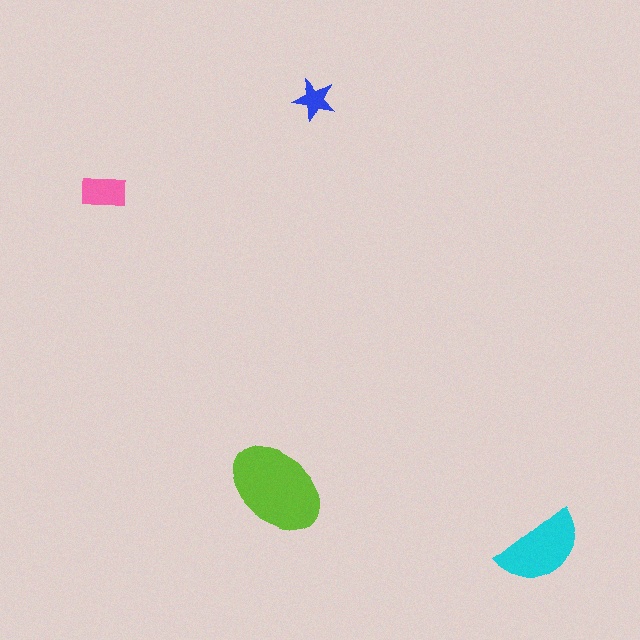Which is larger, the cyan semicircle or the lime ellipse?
The lime ellipse.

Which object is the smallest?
The blue star.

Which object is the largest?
The lime ellipse.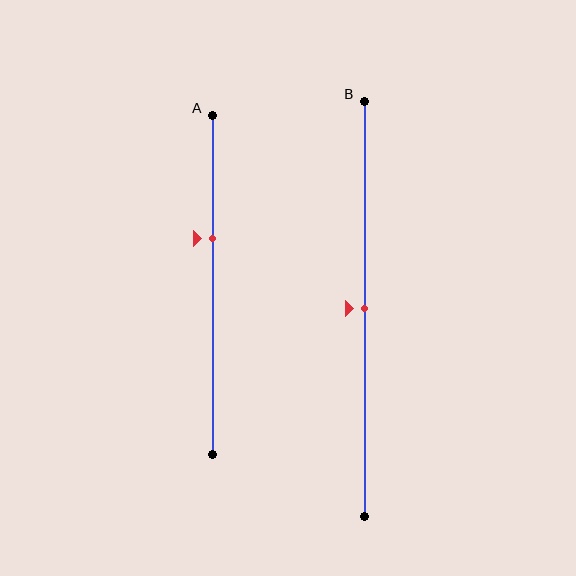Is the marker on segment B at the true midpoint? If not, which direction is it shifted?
Yes, the marker on segment B is at the true midpoint.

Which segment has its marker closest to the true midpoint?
Segment B has its marker closest to the true midpoint.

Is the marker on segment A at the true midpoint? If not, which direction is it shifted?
No, the marker on segment A is shifted upward by about 14% of the segment length.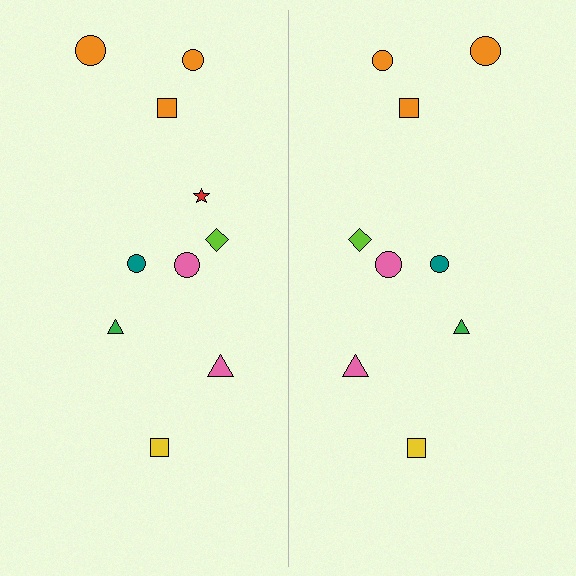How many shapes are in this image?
There are 19 shapes in this image.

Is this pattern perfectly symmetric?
No, the pattern is not perfectly symmetric. A red star is missing from the right side.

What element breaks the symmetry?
A red star is missing from the right side.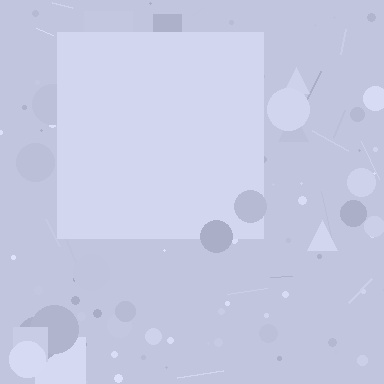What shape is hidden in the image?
A square is hidden in the image.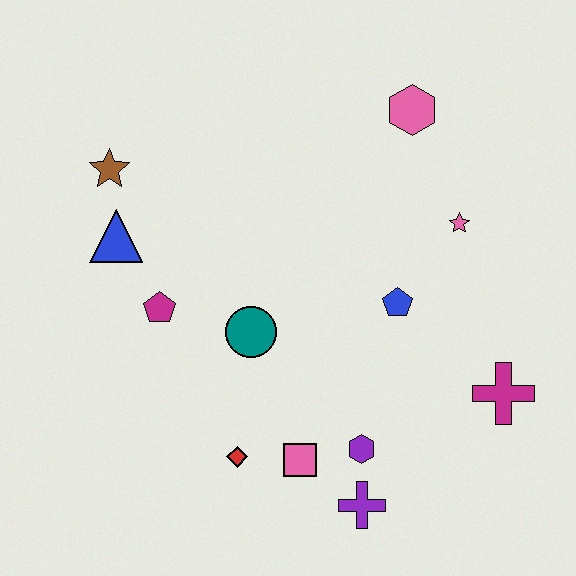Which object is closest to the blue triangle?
The brown star is closest to the blue triangle.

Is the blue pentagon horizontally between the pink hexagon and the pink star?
No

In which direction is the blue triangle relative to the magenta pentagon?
The blue triangle is above the magenta pentagon.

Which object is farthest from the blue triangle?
The magenta cross is farthest from the blue triangle.